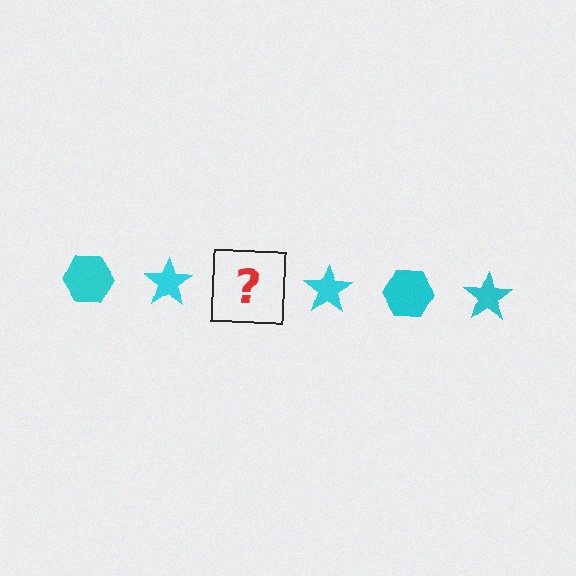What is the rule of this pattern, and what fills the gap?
The rule is that the pattern cycles through hexagon, star shapes in cyan. The gap should be filled with a cyan hexagon.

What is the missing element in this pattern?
The missing element is a cyan hexagon.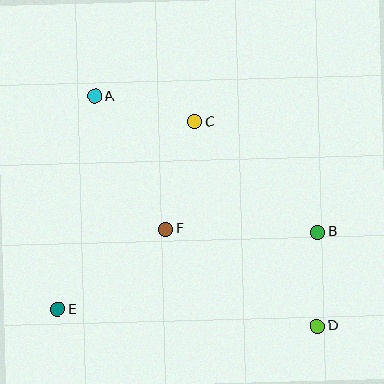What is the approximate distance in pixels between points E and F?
The distance between E and F is approximately 134 pixels.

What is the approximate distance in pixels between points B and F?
The distance between B and F is approximately 152 pixels.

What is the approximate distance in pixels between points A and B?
The distance between A and B is approximately 261 pixels.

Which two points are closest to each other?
Points B and D are closest to each other.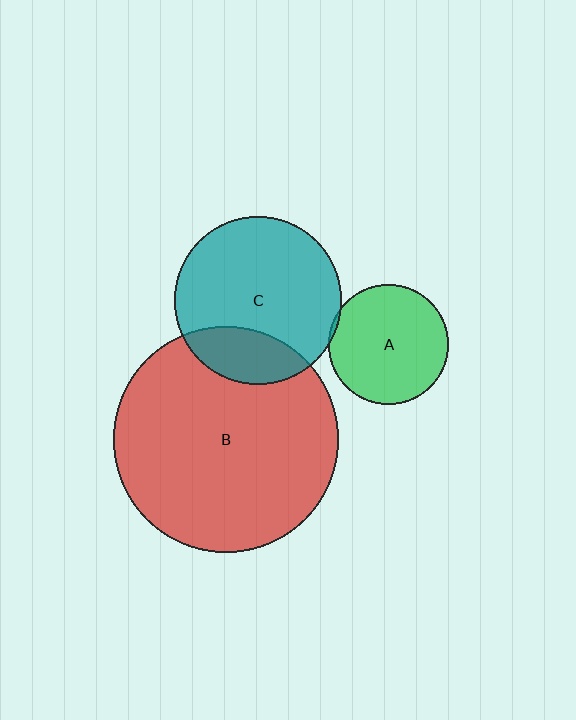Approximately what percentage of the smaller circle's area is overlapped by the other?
Approximately 5%.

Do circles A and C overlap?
Yes.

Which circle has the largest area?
Circle B (red).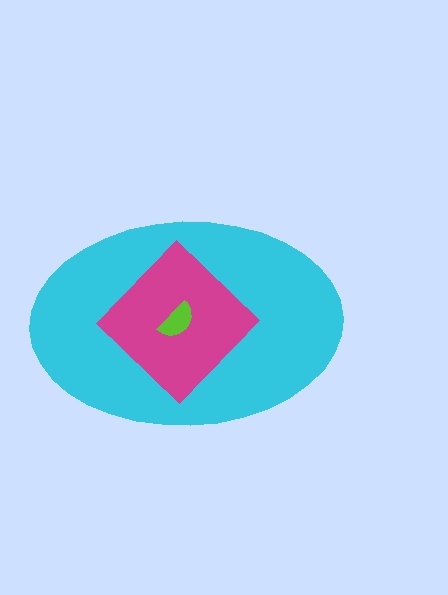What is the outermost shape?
The cyan ellipse.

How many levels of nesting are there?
3.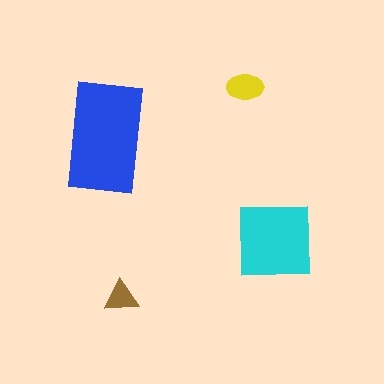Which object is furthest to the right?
The cyan square is rightmost.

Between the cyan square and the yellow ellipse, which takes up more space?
The cyan square.